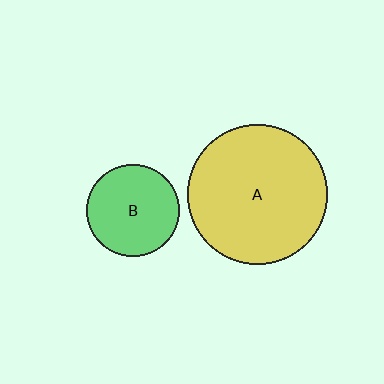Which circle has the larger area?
Circle A (yellow).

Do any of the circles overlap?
No, none of the circles overlap.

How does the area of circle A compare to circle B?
Approximately 2.3 times.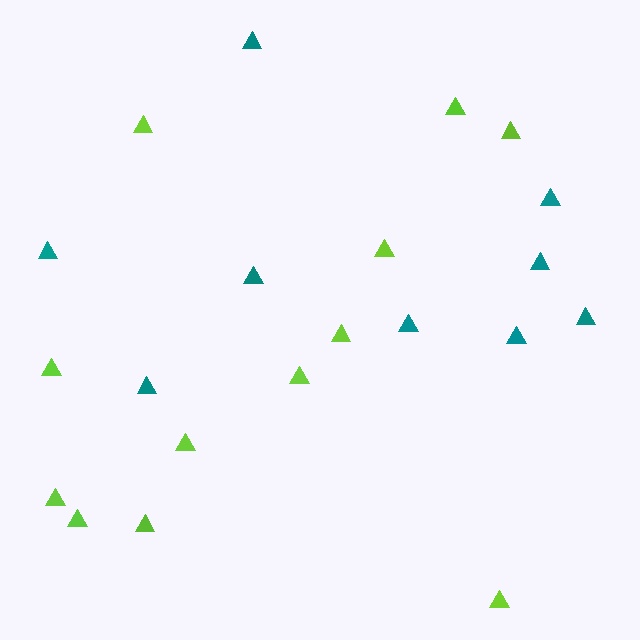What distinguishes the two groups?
There are 2 groups: one group of teal triangles (9) and one group of lime triangles (12).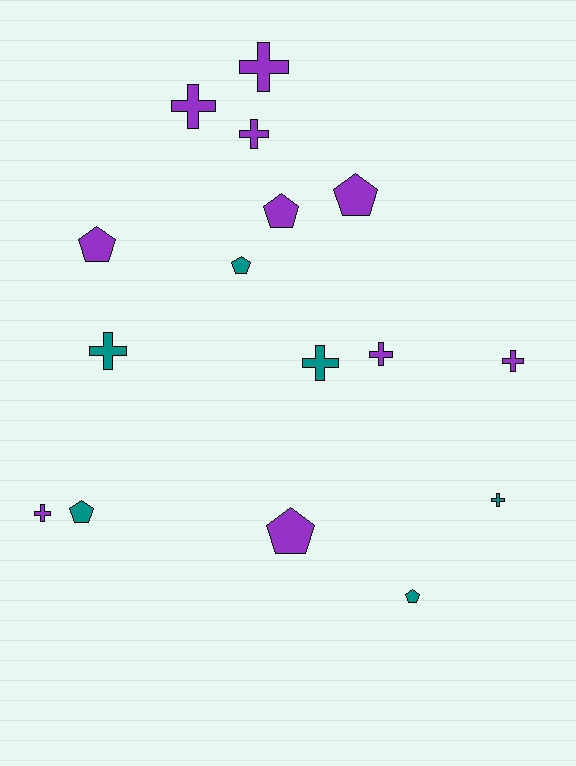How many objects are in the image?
There are 16 objects.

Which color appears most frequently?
Purple, with 10 objects.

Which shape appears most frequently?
Cross, with 9 objects.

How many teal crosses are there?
There are 3 teal crosses.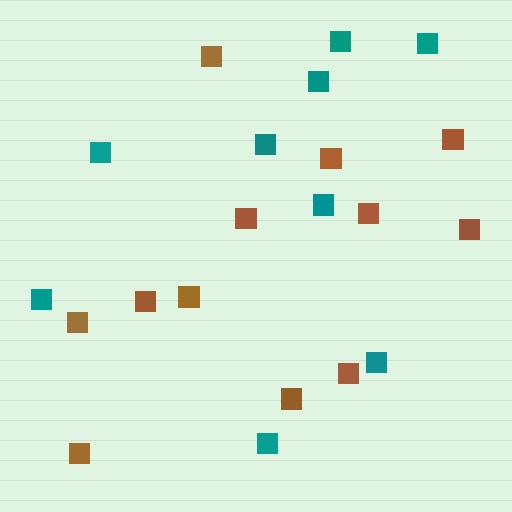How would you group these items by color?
There are 2 groups: one group of teal squares (9) and one group of brown squares (12).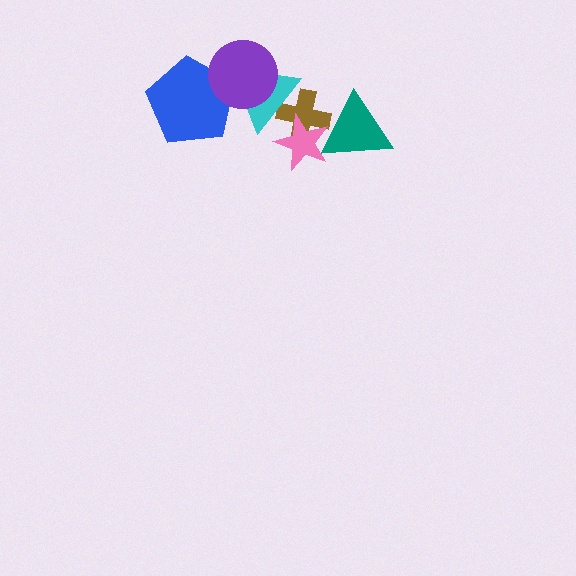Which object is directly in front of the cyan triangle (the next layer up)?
The pink star is directly in front of the cyan triangle.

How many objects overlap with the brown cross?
3 objects overlap with the brown cross.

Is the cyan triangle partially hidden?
Yes, it is partially covered by another shape.